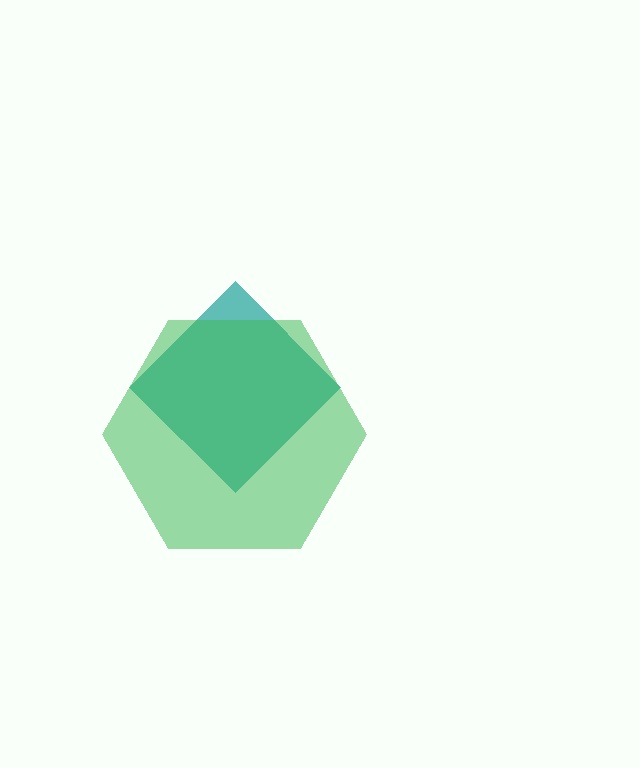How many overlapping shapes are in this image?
There are 2 overlapping shapes in the image.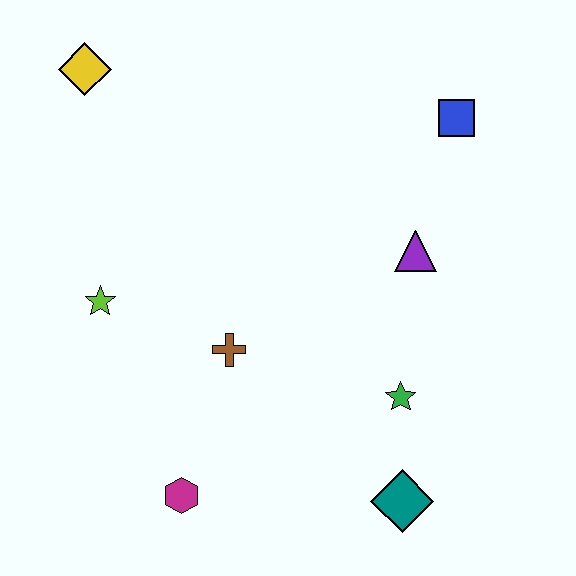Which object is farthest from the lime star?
The blue square is farthest from the lime star.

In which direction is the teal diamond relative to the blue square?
The teal diamond is below the blue square.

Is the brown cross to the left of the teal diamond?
Yes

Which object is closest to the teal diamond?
The green star is closest to the teal diamond.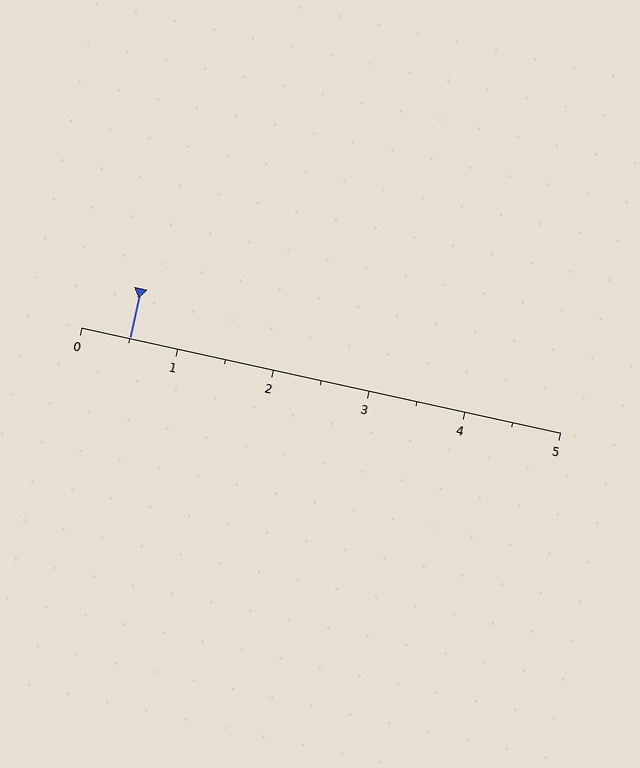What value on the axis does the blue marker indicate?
The marker indicates approximately 0.5.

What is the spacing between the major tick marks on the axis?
The major ticks are spaced 1 apart.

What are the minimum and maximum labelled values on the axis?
The axis runs from 0 to 5.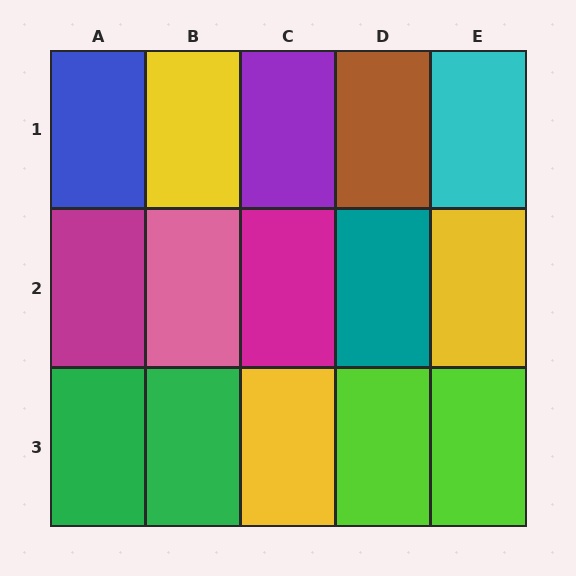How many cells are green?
2 cells are green.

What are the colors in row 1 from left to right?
Blue, yellow, purple, brown, cyan.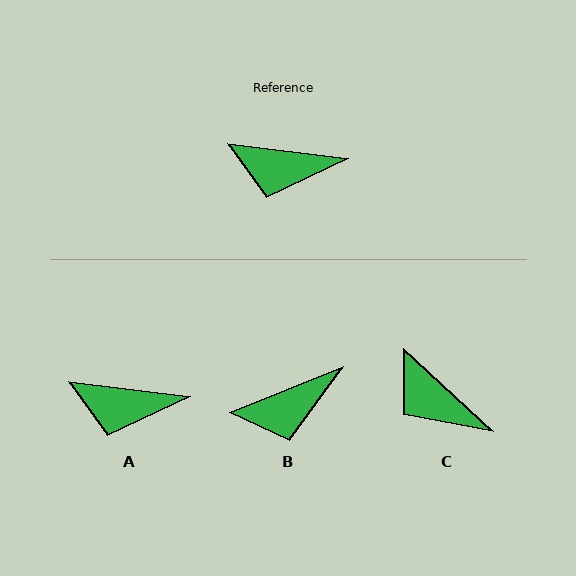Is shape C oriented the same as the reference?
No, it is off by about 36 degrees.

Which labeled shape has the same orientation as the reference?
A.